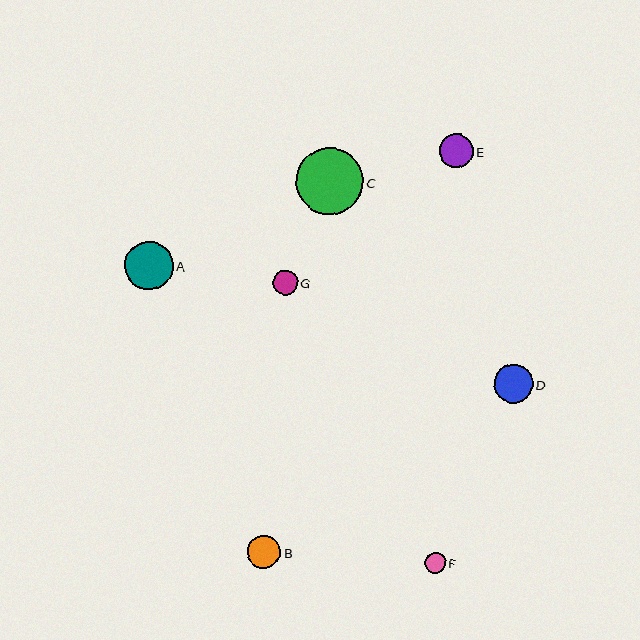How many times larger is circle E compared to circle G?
Circle E is approximately 1.4 times the size of circle G.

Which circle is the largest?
Circle C is the largest with a size of approximately 67 pixels.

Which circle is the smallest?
Circle F is the smallest with a size of approximately 21 pixels.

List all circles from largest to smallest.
From largest to smallest: C, A, D, E, B, G, F.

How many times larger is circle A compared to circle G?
Circle A is approximately 2.0 times the size of circle G.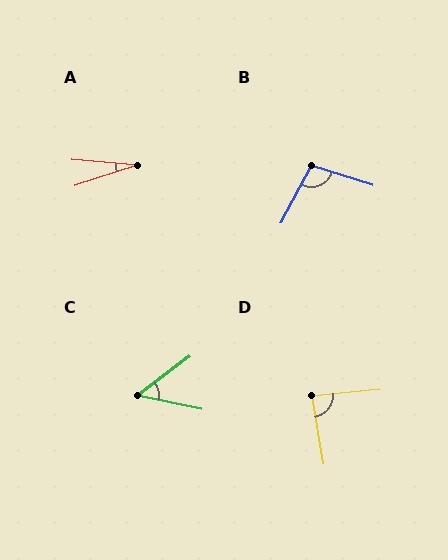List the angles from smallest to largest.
A (23°), C (49°), D (86°), B (101°).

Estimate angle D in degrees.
Approximately 86 degrees.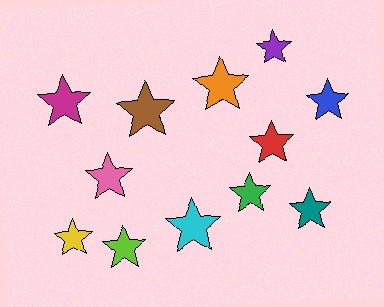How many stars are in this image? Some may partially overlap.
There are 12 stars.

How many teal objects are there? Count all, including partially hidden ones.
There is 1 teal object.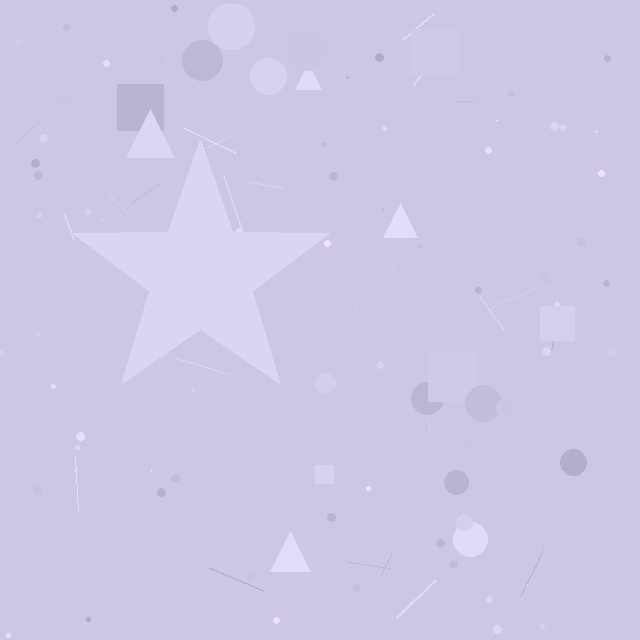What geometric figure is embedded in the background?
A star is embedded in the background.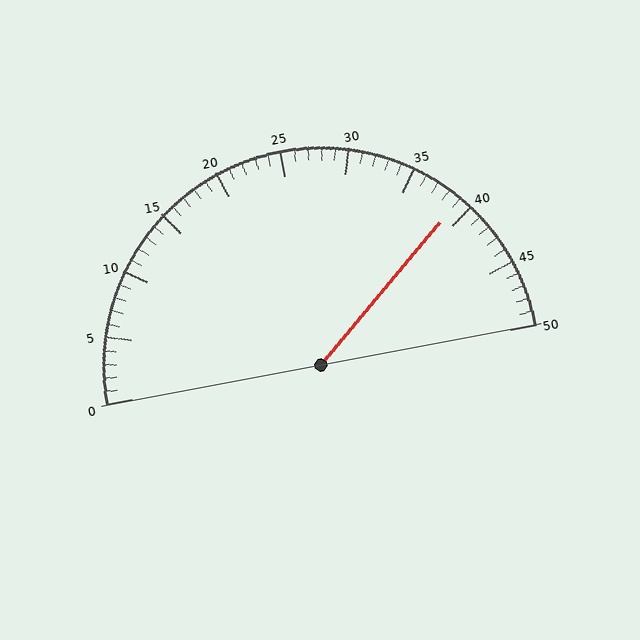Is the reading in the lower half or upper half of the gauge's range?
The reading is in the upper half of the range (0 to 50).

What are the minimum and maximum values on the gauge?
The gauge ranges from 0 to 50.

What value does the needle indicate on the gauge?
The needle indicates approximately 39.